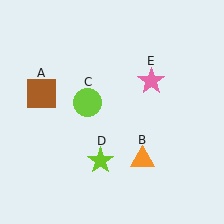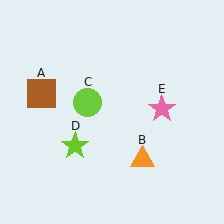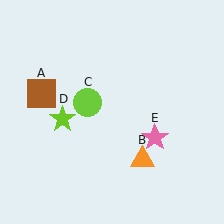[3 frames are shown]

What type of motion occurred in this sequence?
The lime star (object D), pink star (object E) rotated clockwise around the center of the scene.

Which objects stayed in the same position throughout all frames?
Brown square (object A) and orange triangle (object B) and lime circle (object C) remained stationary.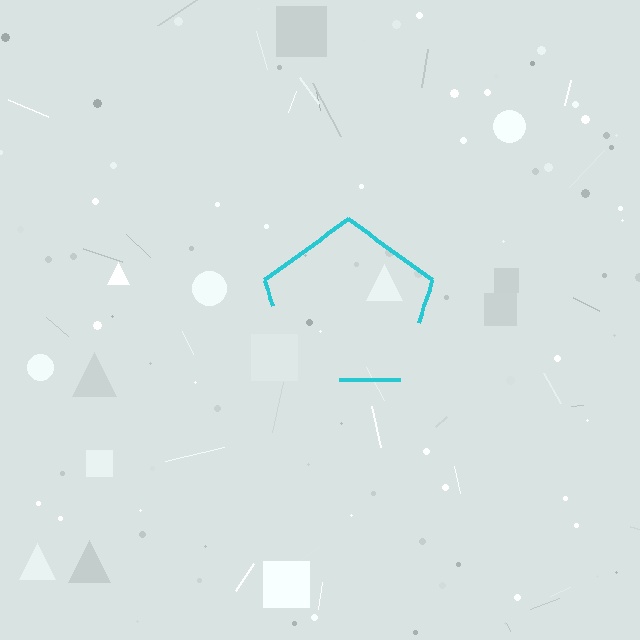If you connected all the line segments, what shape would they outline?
They would outline a pentagon.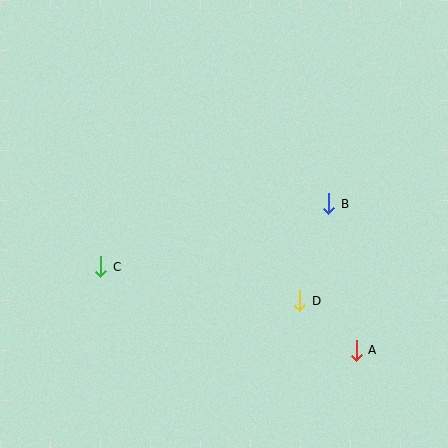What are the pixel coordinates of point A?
Point A is at (356, 350).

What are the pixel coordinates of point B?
Point B is at (329, 204).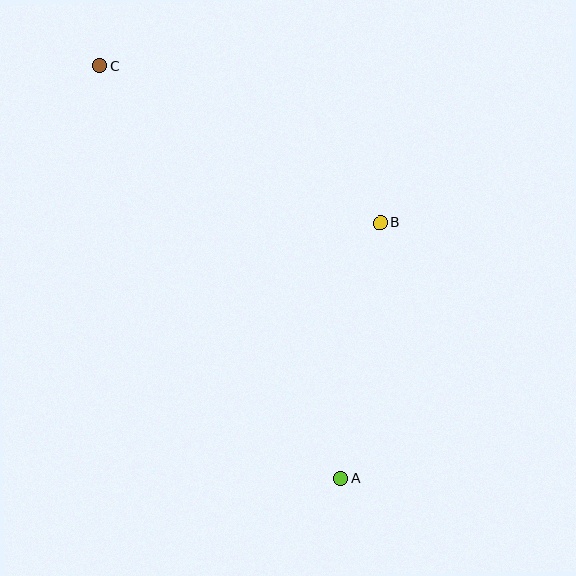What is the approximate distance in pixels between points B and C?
The distance between B and C is approximately 321 pixels.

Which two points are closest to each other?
Points A and B are closest to each other.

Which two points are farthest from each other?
Points A and C are farthest from each other.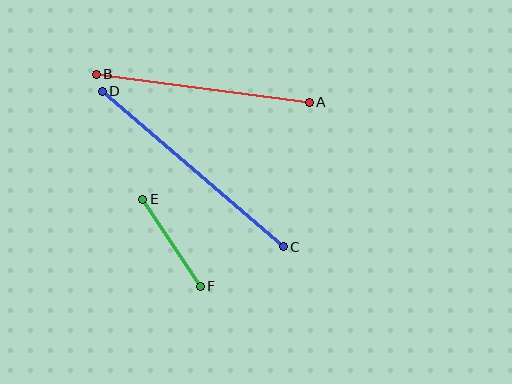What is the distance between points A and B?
The distance is approximately 215 pixels.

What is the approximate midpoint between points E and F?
The midpoint is at approximately (172, 243) pixels.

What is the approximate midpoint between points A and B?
The midpoint is at approximately (203, 88) pixels.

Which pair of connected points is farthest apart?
Points C and D are farthest apart.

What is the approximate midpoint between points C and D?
The midpoint is at approximately (193, 169) pixels.